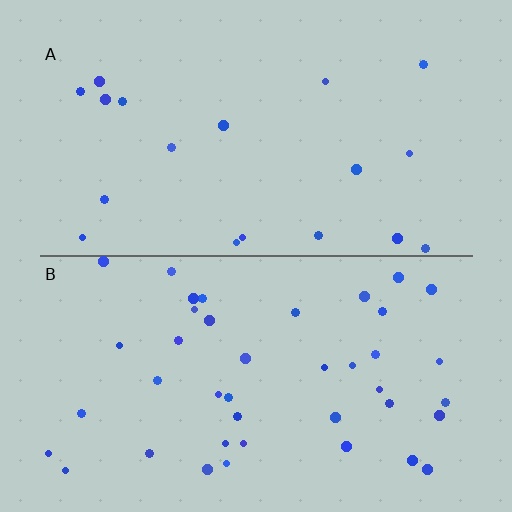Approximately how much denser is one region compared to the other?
Approximately 2.2× — region B over region A.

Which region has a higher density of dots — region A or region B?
B (the bottom).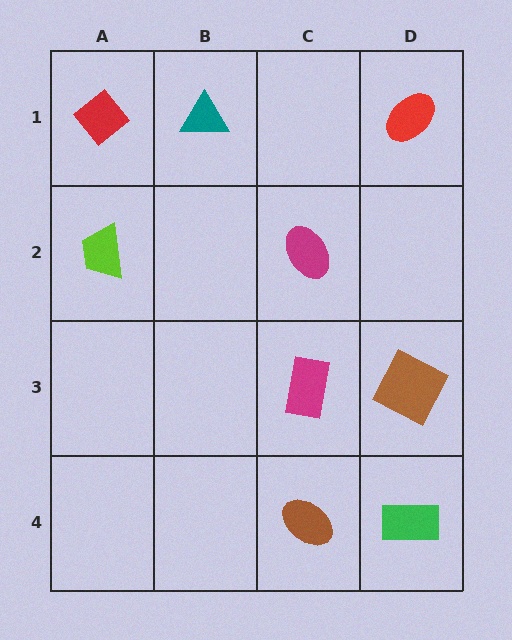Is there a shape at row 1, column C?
No, that cell is empty.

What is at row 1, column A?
A red diamond.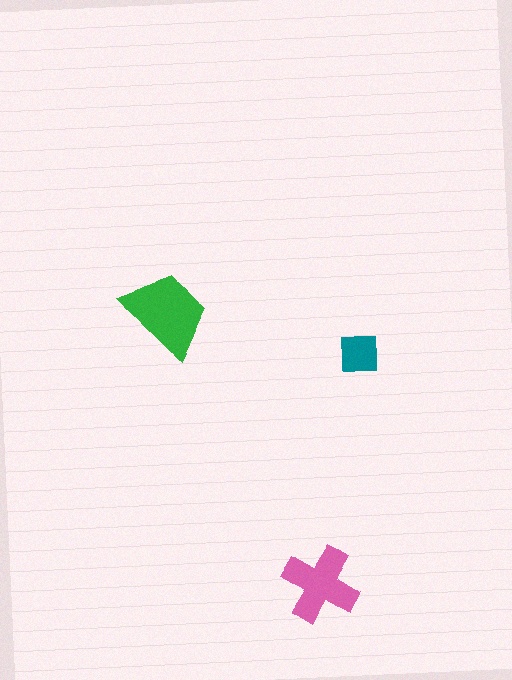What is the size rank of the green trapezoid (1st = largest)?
1st.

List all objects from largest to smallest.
The green trapezoid, the pink cross, the teal square.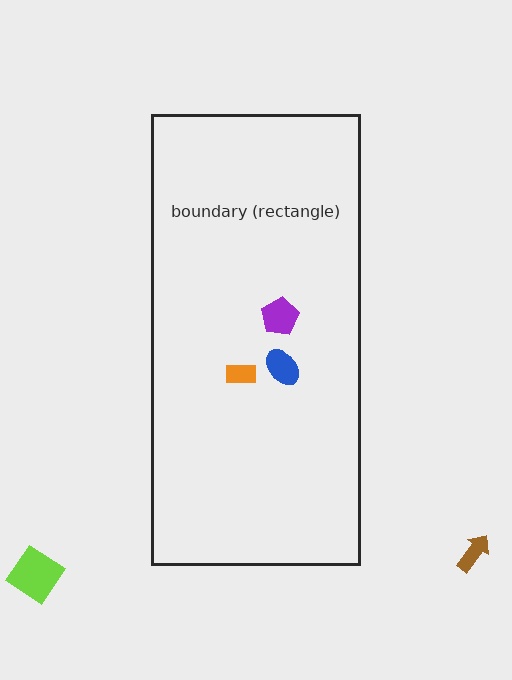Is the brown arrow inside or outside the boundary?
Outside.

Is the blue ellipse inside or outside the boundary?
Inside.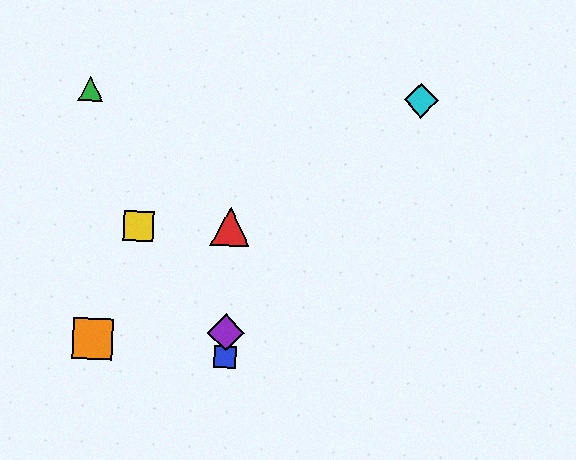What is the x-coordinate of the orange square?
The orange square is at x≈93.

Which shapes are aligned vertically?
The red triangle, the blue square, the purple diamond are aligned vertically.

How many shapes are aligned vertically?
3 shapes (the red triangle, the blue square, the purple diamond) are aligned vertically.